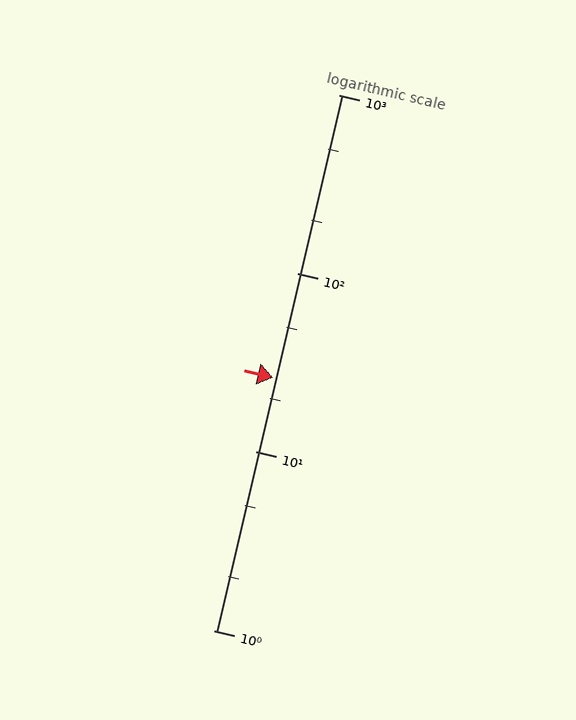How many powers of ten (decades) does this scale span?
The scale spans 3 decades, from 1 to 1000.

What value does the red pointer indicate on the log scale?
The pointer indicates approximately 26.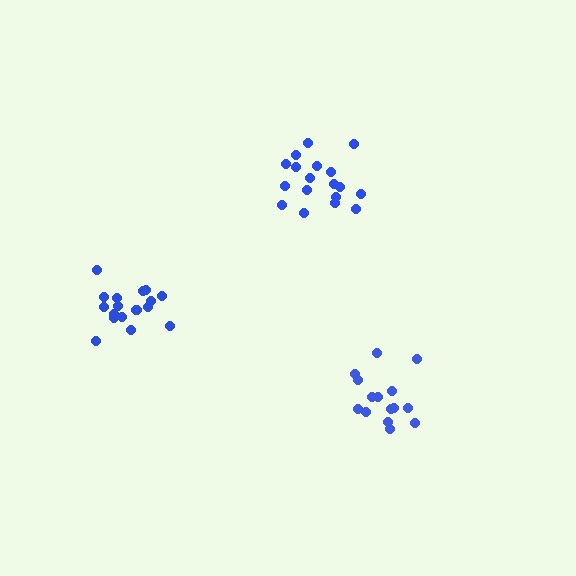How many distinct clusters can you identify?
There are 3 distinct clusters.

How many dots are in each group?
Group 1: 15 dots, Group 2: 17 dots, Group 3: 18 dots (50 total).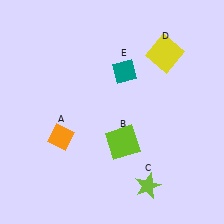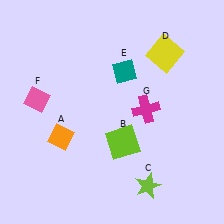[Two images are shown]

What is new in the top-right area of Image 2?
A magenta cross (G) was added in the top-right area of Image 2.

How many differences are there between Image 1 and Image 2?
There are 2 differences between the two images.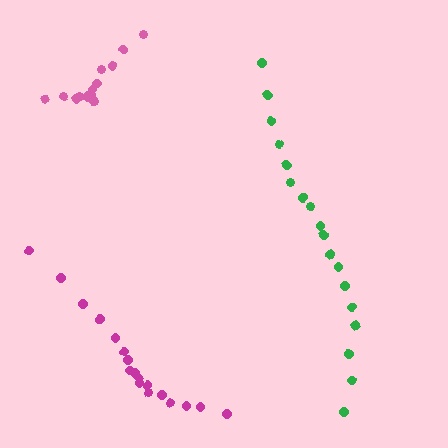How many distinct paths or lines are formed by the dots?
There are 3 distinct paths.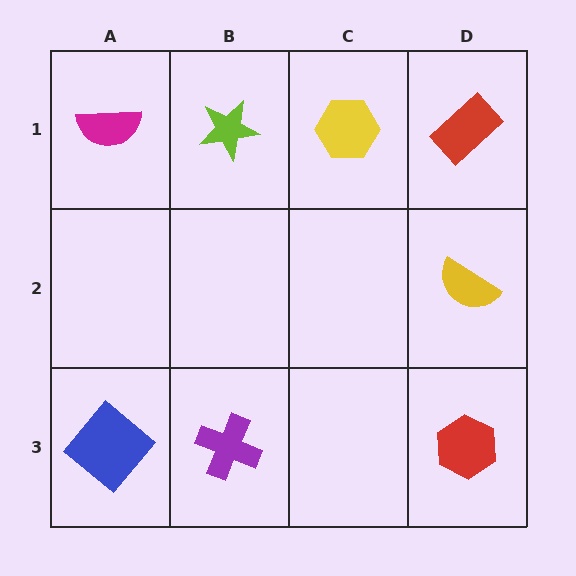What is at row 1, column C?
A yellow hexagon.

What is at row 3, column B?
A purple cross.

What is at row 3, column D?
A red hexagon.